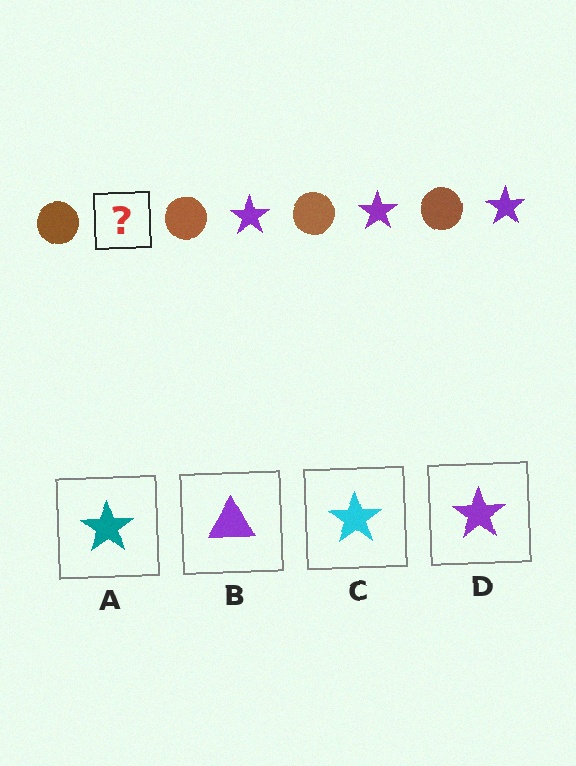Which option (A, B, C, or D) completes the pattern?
D.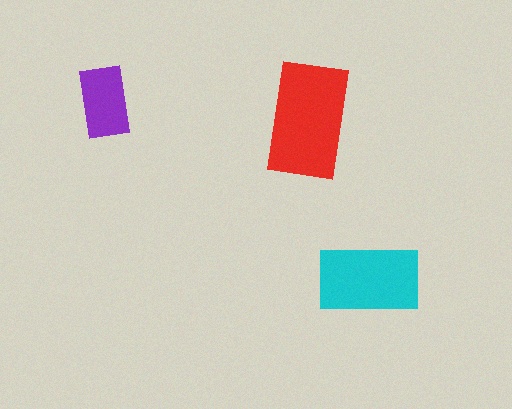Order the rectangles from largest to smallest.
the red one, the cyan one, the purple one.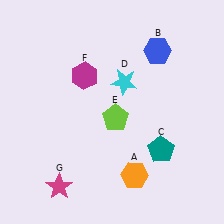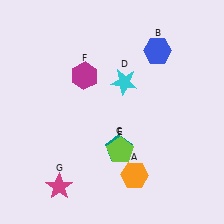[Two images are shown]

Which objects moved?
The objects that moved are: the teal pentagon (C), the lime pentagon (E).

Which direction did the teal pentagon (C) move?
The teal pentagon (C) moved left.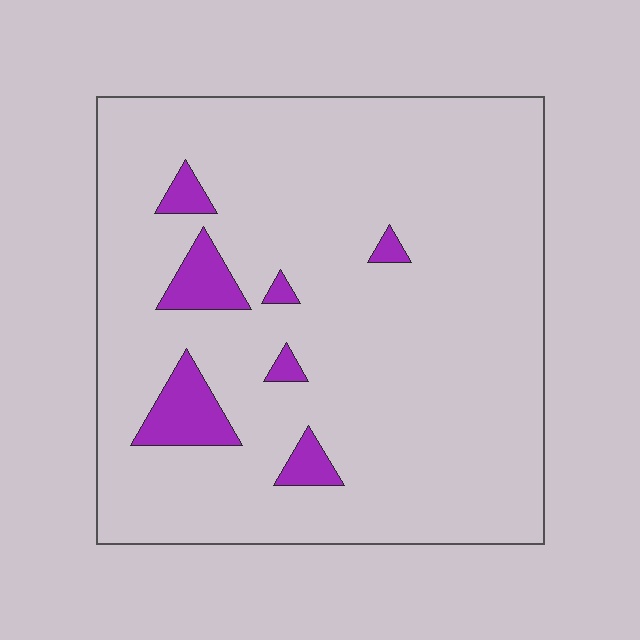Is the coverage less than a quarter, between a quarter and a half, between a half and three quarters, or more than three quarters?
Less than a quarter.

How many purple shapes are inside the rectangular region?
7.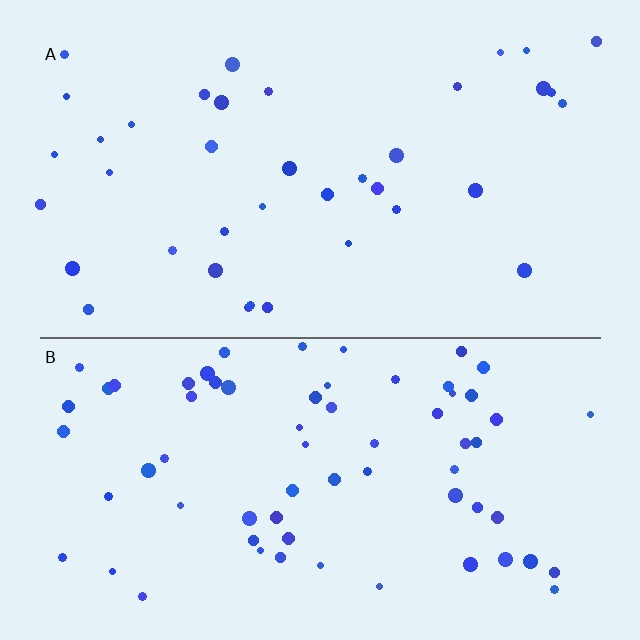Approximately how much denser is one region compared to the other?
Approximately 1.8× — region B over region A.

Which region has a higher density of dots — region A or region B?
B (the bottom).